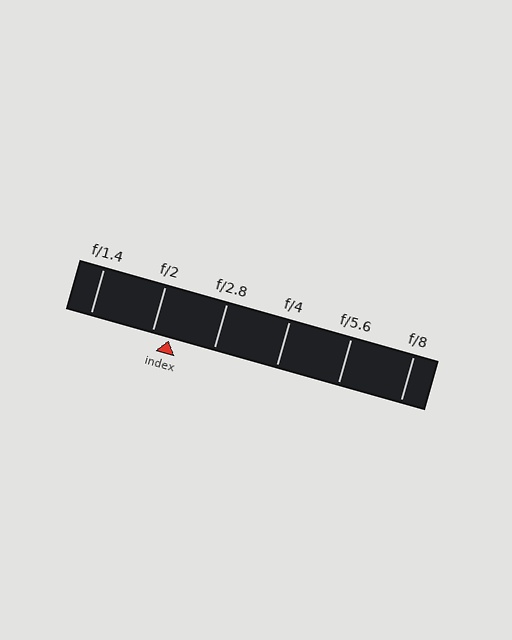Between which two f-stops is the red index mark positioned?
The index mark is between f/2 and f/2.8.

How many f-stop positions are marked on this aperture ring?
There are 6 f-stop positions marked.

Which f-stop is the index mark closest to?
The index mark is closest to f/2.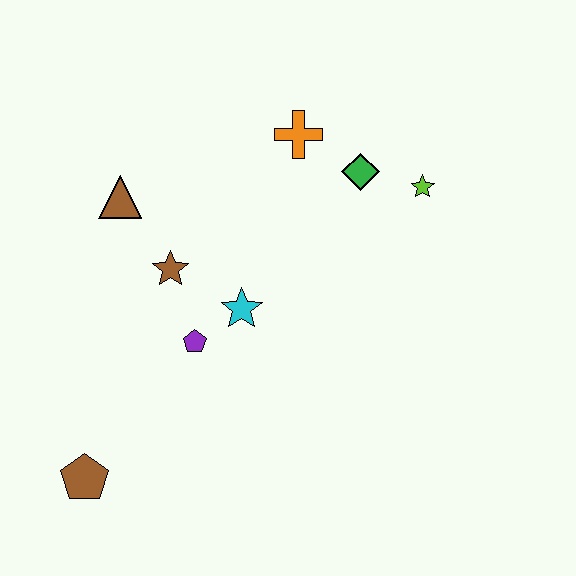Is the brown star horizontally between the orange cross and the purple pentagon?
No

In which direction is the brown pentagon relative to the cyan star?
The brown pentagon is below the cyan star.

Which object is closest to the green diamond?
The lime star is closest to the green diamond.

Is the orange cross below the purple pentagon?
No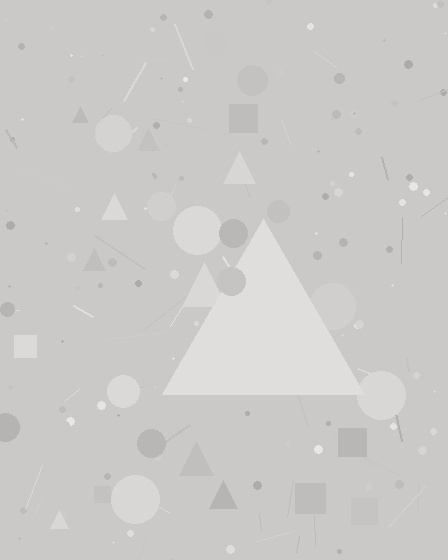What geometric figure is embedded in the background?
A triangle is embedded in the background.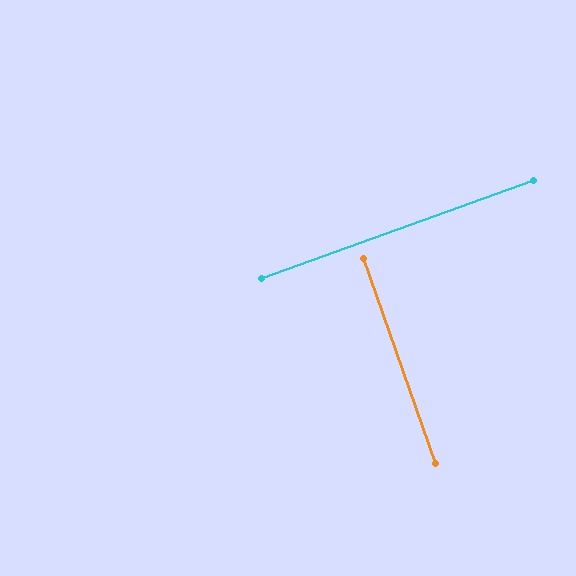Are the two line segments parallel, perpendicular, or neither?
Perpendicular — they meet at approximately 90°.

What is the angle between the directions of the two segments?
Approximately 90 degrees.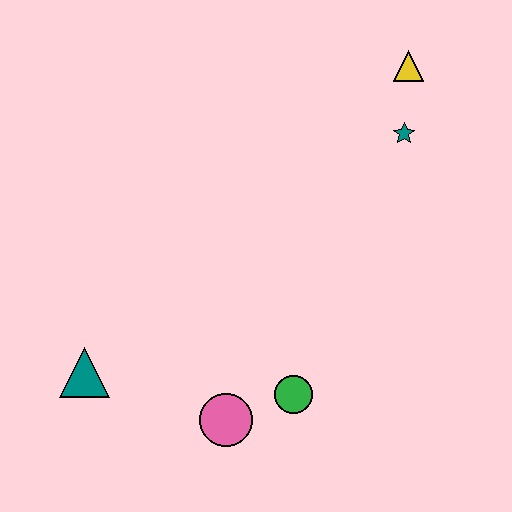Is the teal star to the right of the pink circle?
Yes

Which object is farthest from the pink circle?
The yellow triangle is farthest from the pink circle.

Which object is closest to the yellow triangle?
The teal star is closest to the yellow triangle.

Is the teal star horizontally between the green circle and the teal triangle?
No